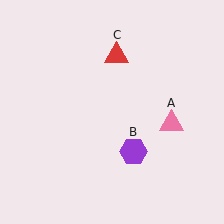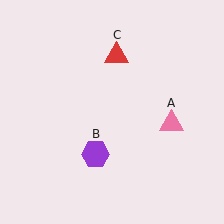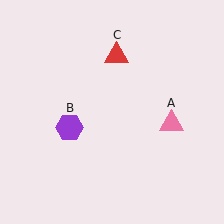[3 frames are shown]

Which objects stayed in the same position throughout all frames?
Pink triangle (object A) and red triangle (object C) remained stationary.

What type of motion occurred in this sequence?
The purple hexagon (object B) rotated clockwise around the center of the scene.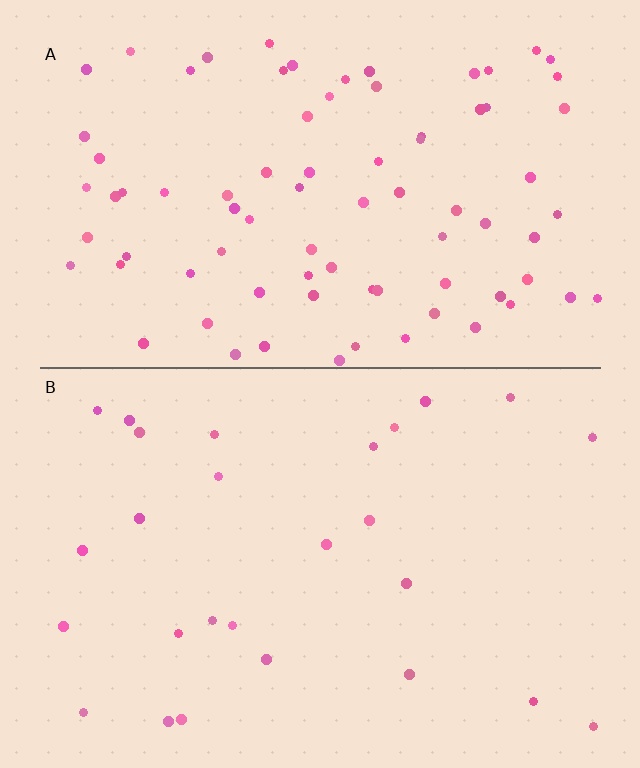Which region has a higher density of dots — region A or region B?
A (the top).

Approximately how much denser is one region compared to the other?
Approximately 3.0× — region A over region B.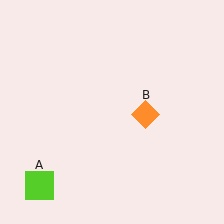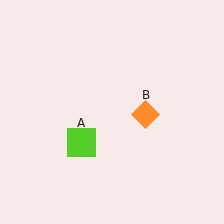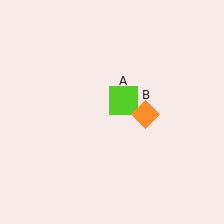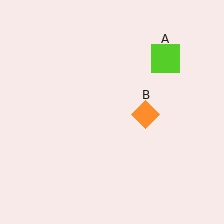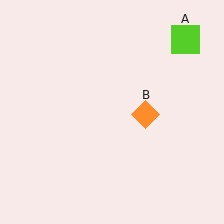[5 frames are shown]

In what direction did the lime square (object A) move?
The lime square (object A) moved up and to the right.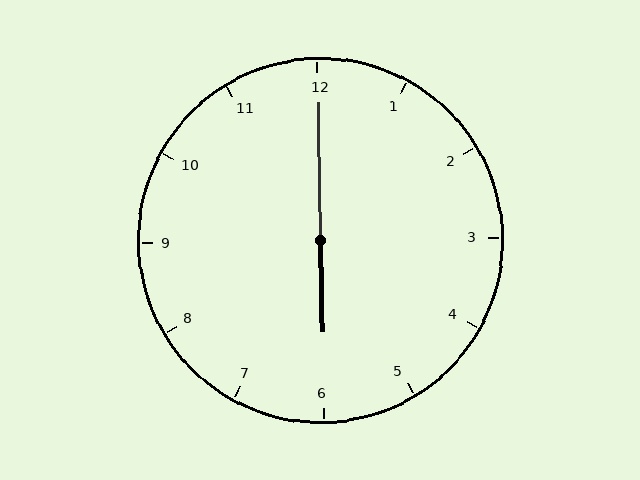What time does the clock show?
6:00.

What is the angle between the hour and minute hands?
Approximately 180 degrees.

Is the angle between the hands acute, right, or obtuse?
It is obtuse.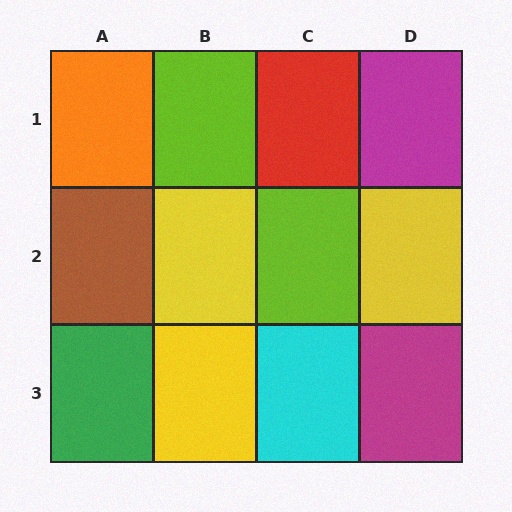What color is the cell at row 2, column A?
Brown.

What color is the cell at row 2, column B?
Yellow.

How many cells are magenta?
2 cells are magenta.